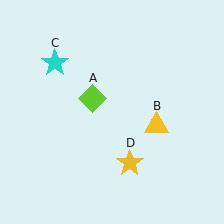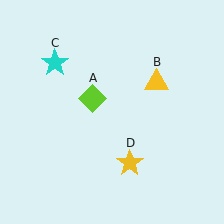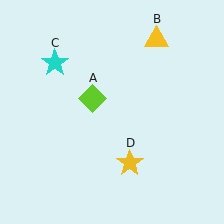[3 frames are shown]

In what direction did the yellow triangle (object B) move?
The yellow triangle (object B) moved up.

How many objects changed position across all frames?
1 object changed position: yellow triangle (object B).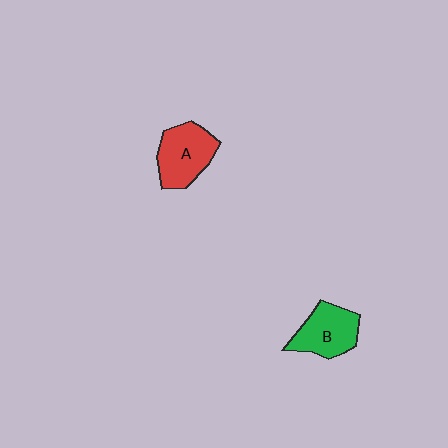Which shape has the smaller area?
Shape B (green).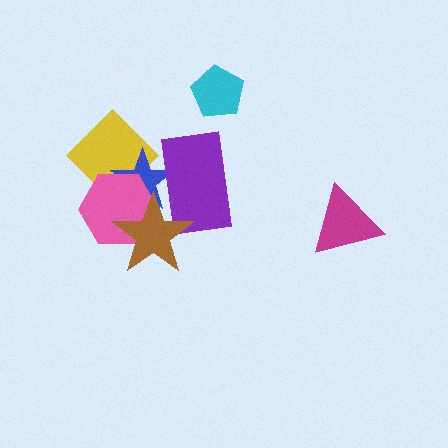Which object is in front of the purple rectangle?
The brown star is in front of the purple rectangle.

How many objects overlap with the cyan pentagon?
0 objects overlap with the cyan pentagon.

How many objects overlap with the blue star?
4 objects overlap with the blue star.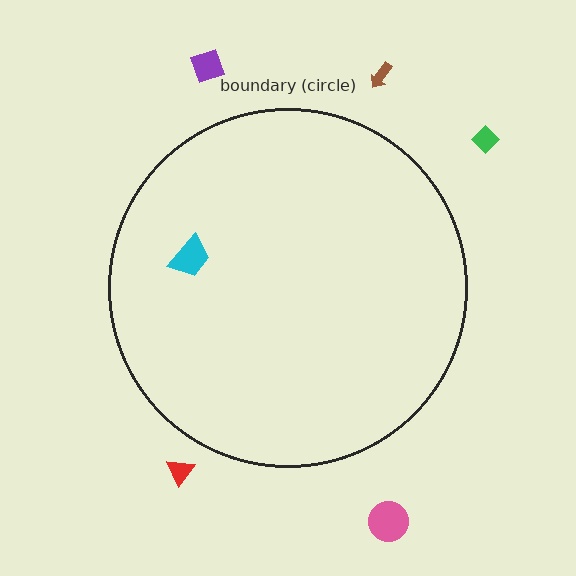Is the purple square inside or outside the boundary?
Outside.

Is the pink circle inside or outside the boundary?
Outside.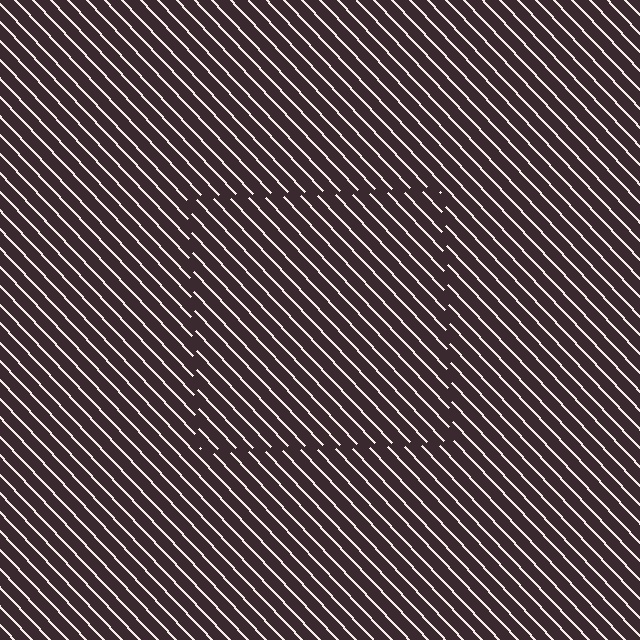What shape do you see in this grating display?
An illusory square. The interior of the shape contains the same grating, shifted by half a period — the contour is defined by the phase discontinuity where line-ends from the inner and outer gratings abut.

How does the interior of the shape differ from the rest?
The interior of the shape contains the same grating, shifted by half a period — the contour is defined by the phase discontinuity where line-ends from the inner and outer gratings abut.